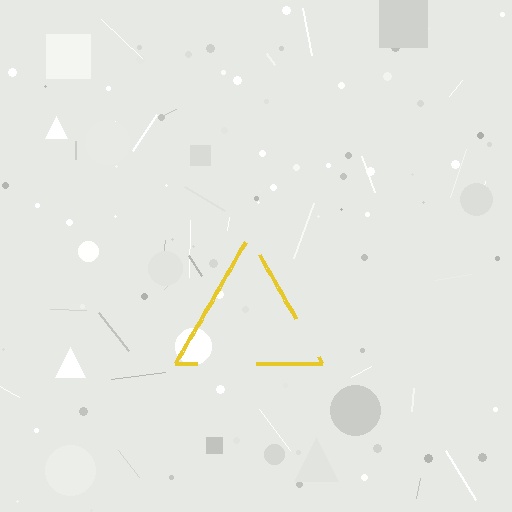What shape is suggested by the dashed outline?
The dashed outline suggests a triangle.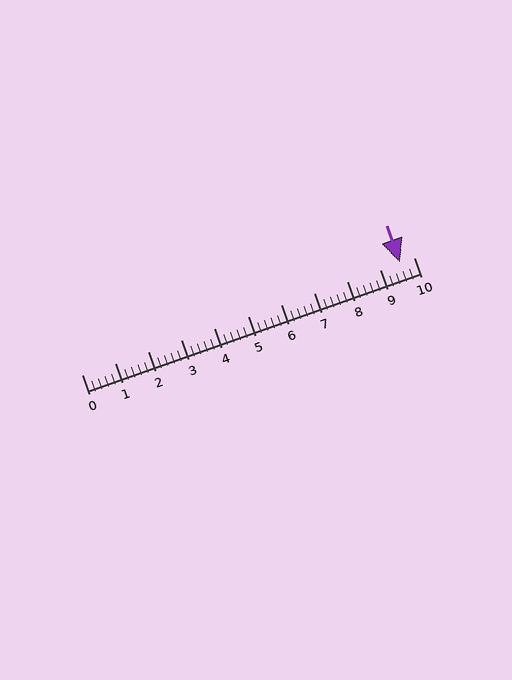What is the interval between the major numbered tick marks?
The major tick marks are spaced 1 units apart.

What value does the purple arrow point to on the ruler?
The purple arrow points to approximately 9.6.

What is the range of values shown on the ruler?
The ruler shows values from 0 to 10.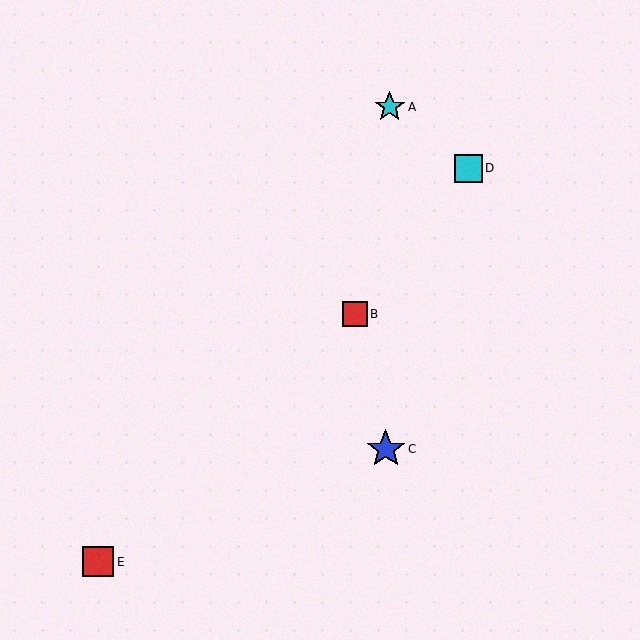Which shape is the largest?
The blue star (labeled C) is the largest.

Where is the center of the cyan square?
The center of the cyan square is at (468, 168).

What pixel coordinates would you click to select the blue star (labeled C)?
Click at (386, 449) to select the blue star C.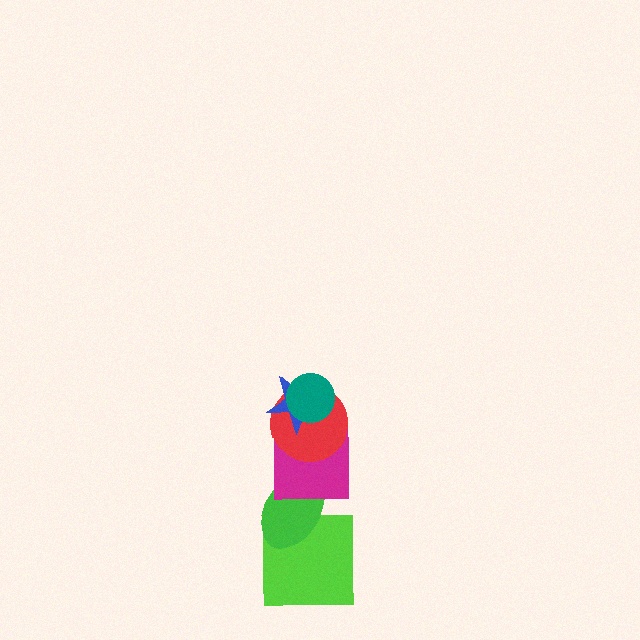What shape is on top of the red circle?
The blue star is on top of the red circle.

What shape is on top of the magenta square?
The red circle is on top of the magenta square.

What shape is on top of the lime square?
The green ellipse is on top of the lime square.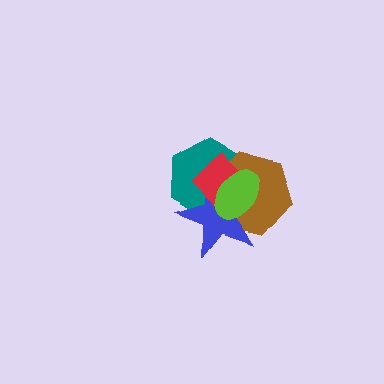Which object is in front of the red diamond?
The lime ellipse is in front of the red diamond.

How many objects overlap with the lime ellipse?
4 objects overlap with the lime ellipse.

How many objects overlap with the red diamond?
4 objects overlap with the red diamond.